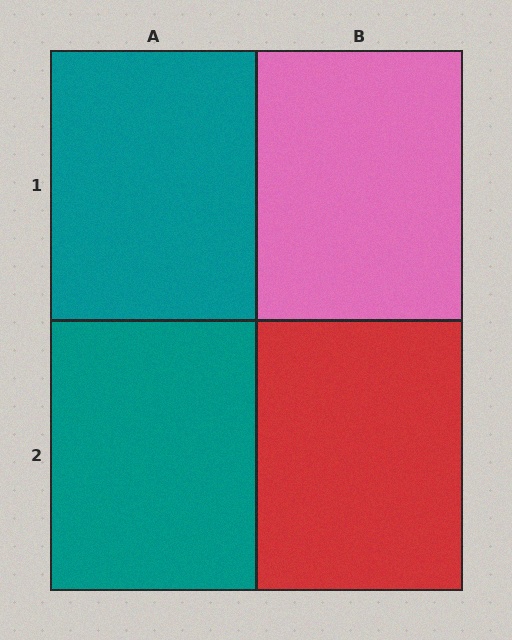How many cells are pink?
1 cell is pink.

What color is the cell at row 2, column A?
Teal.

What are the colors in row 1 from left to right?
Teal, pink.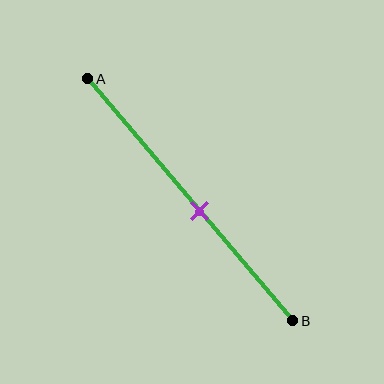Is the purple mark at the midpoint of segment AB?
No, the mark is at about 55% from A, not at the 50% midpoint.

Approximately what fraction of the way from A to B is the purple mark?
The purple mark is approximately 55% of the way from A to B.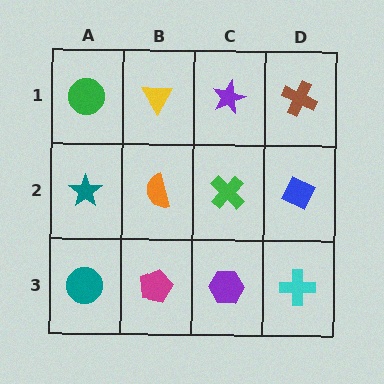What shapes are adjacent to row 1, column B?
An orange semicircle (row 2, column B), a green circle (row 1, column A), a purple star (row 1, column C).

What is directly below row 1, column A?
A teal star.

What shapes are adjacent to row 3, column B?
An orange semicircle (row 2, column B), a teal circle (row 3, column A), a purple hexagon (row 3, column C).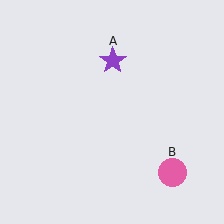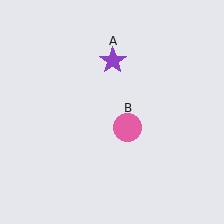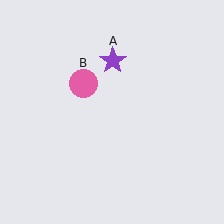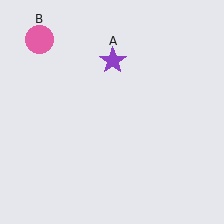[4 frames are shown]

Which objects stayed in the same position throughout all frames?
Purple star (object A) remained stationary.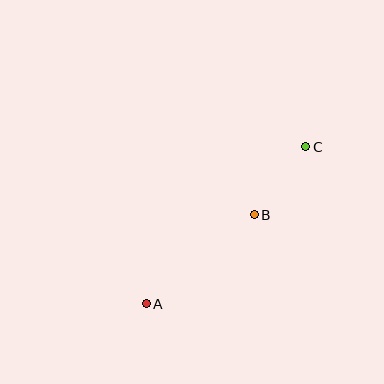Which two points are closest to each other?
Points B and C are closest to each other.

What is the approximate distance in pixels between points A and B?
The distance between A and B is approximately 140 pixels.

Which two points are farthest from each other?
Points A and C are farthest from each other.